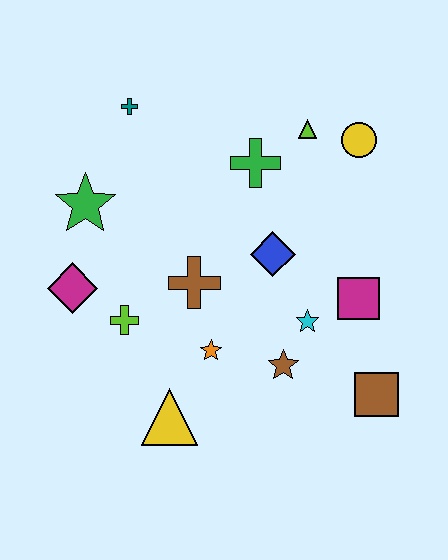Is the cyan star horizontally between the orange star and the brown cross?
No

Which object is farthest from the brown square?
The teal cross is farthest from the brown square.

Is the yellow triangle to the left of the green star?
No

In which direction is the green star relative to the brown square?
The green star is to the left of the brown square.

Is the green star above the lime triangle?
No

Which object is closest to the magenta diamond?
The lime cross is closest to the magenta diamond.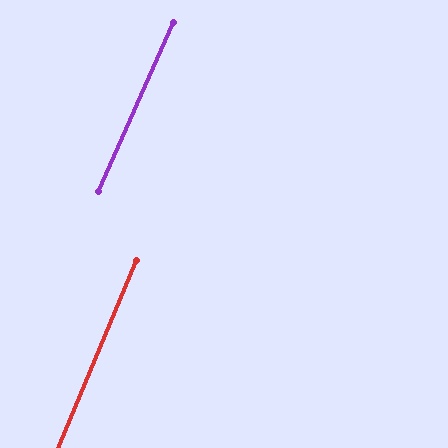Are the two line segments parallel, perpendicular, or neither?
Parallel — their directions differ by only 1.4°.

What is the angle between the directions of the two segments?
Approximately 1 degree.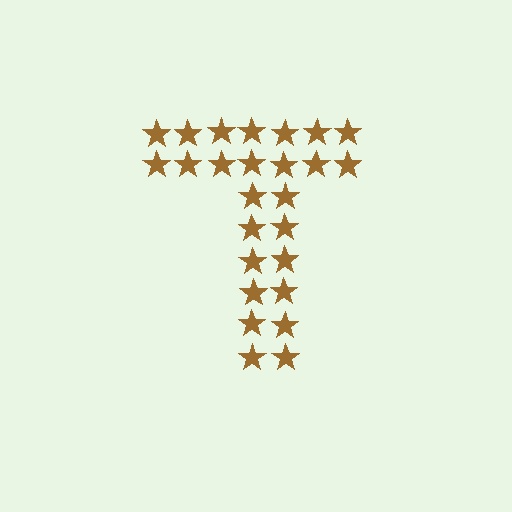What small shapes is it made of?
It is made of small stars.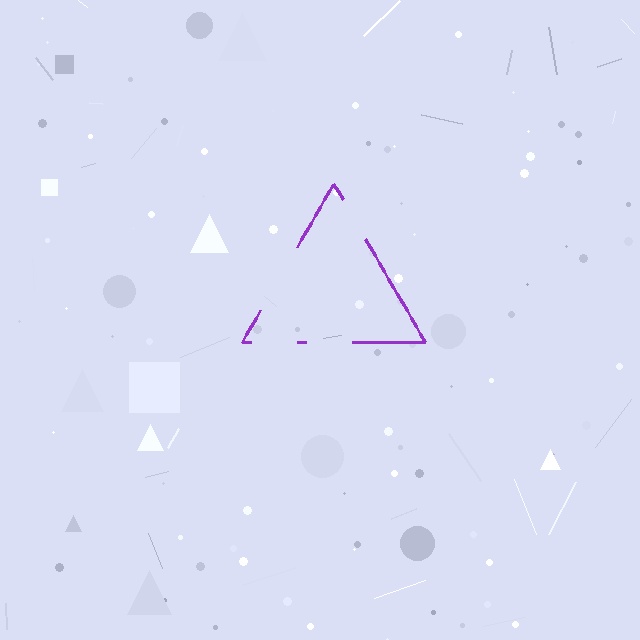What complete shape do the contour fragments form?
The contour fragments form a triangle.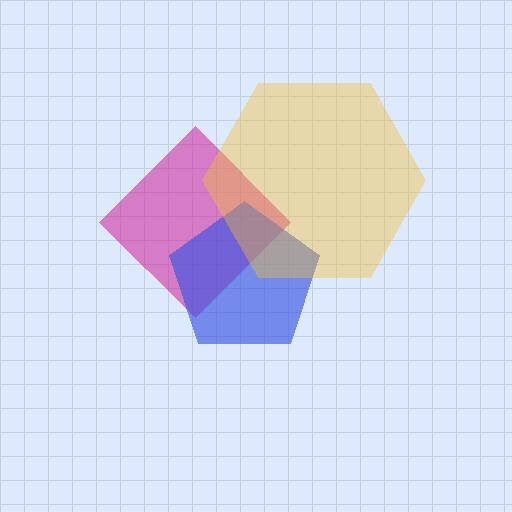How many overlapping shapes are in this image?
There are 3 overlapping shapes in the image.